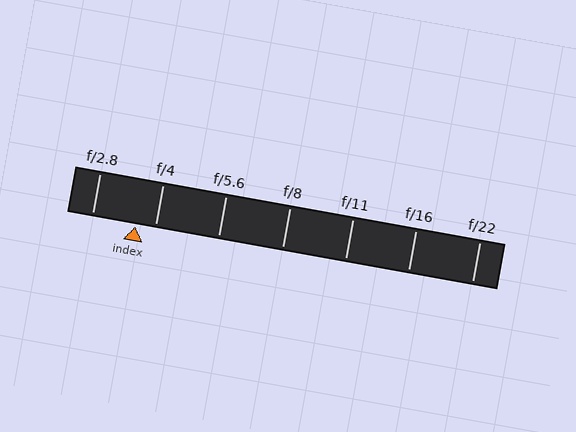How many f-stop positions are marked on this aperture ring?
There are 7 f-stop positions marked.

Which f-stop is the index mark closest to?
The index mark is closest to f/4.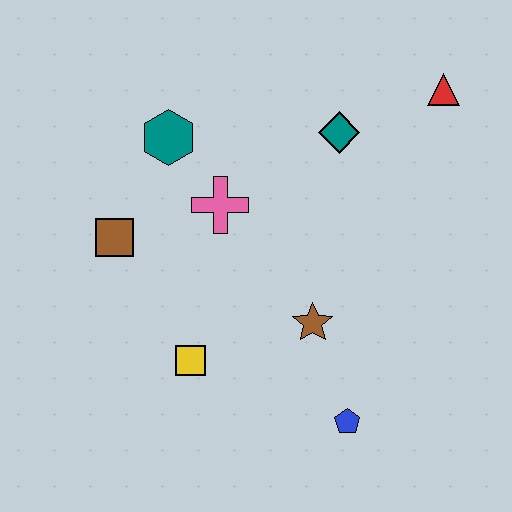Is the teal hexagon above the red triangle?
No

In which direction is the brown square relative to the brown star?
The brown square is to the left of the brown star.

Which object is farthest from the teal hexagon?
The blue pentagon is farthest from the teal hexagon.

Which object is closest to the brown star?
The blue pentagon is closest to the brown star.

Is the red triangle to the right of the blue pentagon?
Yes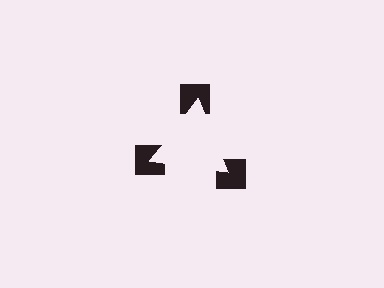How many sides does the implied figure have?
3 sides.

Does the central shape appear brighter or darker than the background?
It typically appears slightly brighter than the background, even though no actual brightness change is drawn.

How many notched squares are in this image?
There are 3 — one at each vertex of the illusory triangle.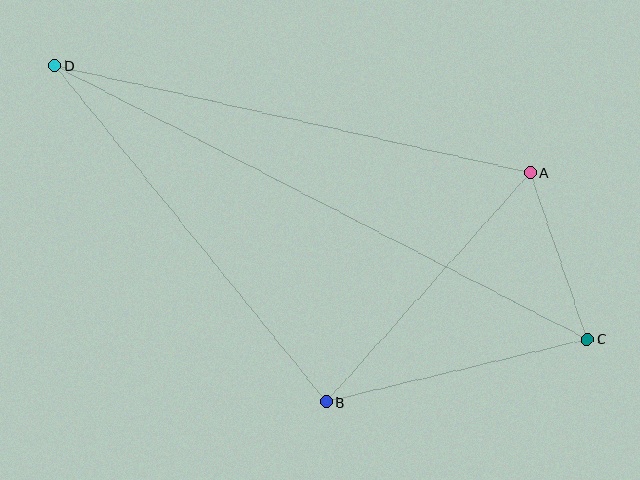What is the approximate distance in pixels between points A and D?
The distance between A and D is approximately 487 pixels.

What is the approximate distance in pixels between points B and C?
The distance between B and C is approximately 269 pixels.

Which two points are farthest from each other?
Points C and D are farthest from each other.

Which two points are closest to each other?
Points A and C are closest to each other.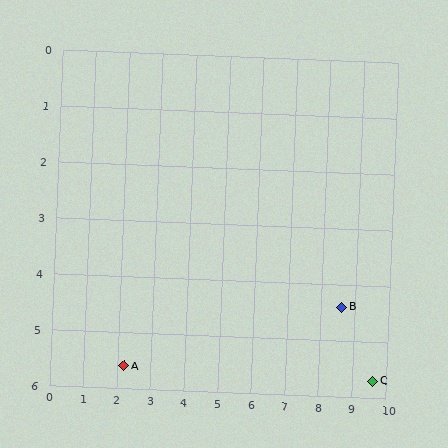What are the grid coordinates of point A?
Point A is at approximately (2.2, 5.6).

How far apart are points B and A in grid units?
Points B and A are about 6.5 grid units apart.